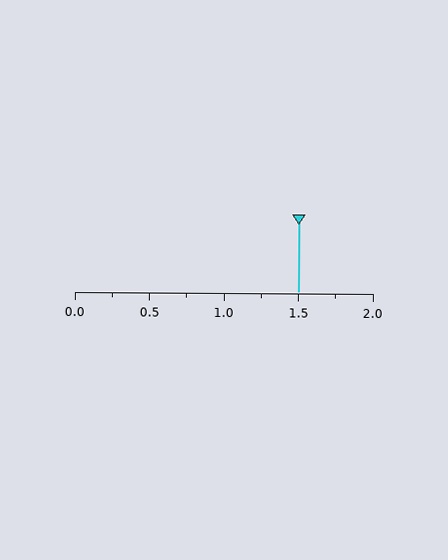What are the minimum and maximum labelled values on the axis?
The axis runs from 0.0 to 2.0.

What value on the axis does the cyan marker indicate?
The marker indicates approximately 1.5.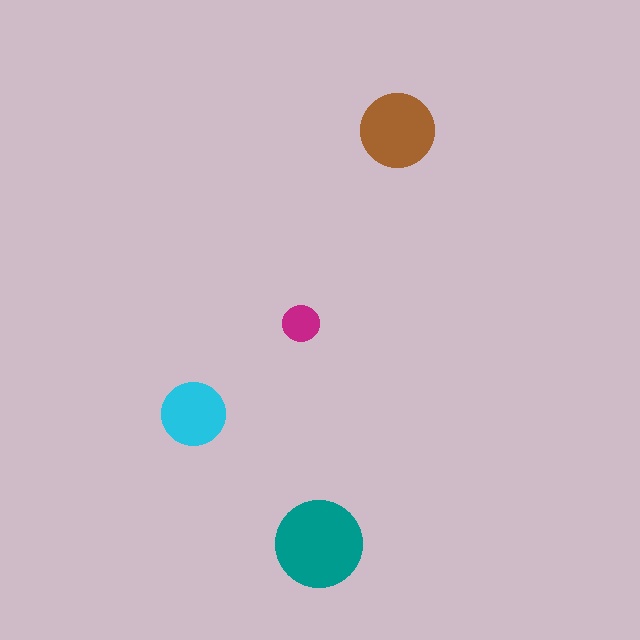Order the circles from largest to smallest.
the teal one, the brown one, the cyan one, the magenta one.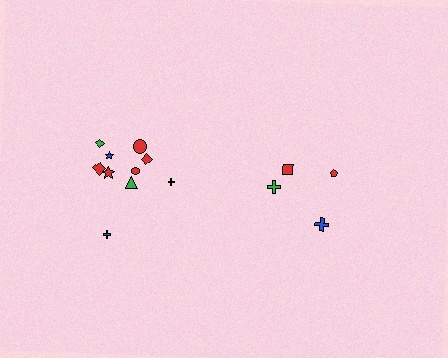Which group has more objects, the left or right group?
The left group.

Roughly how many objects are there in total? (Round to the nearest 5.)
Roughly 15 objects in total.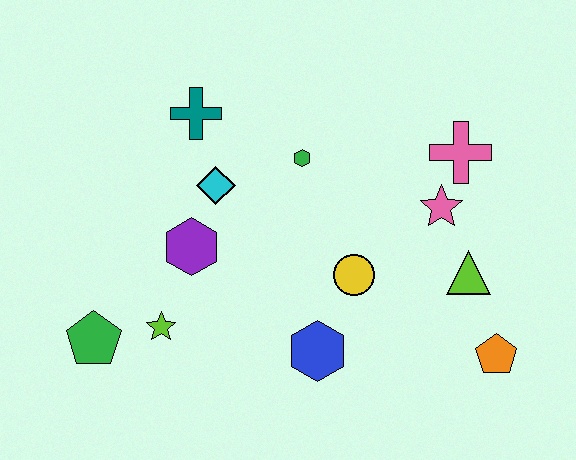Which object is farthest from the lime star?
The pink cross is farthest from the lime star.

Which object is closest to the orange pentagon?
The lime triangle is closest to the orange pentagon.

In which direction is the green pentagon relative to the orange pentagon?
The green pentagon is to the left of the orange pentagon.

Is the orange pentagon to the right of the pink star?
Yes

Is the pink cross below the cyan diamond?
No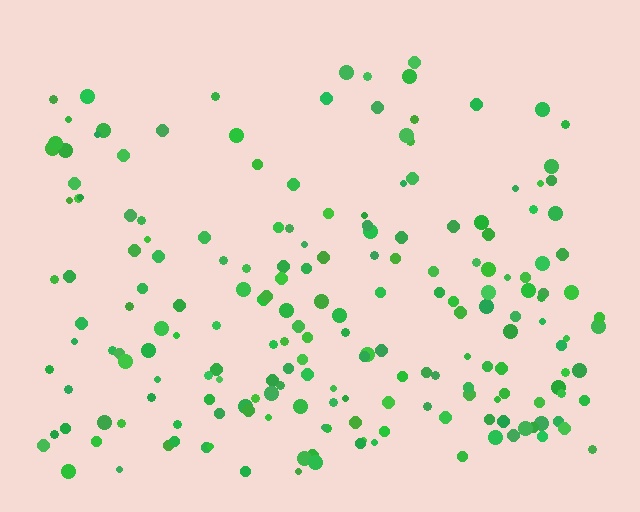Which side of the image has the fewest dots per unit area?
The top.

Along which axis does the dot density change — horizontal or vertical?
Vertical.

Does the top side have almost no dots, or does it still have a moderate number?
Still a moderate number, just noticeably fewer than the bottom.